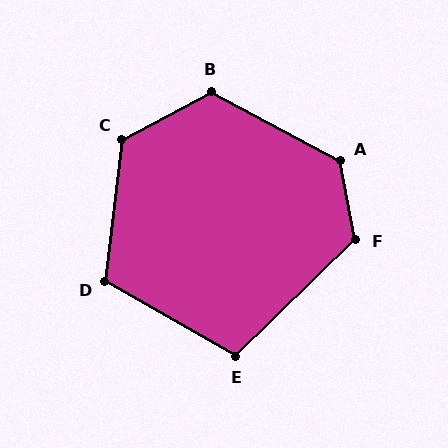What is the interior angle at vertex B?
Approximately 124 degrees (obtuse).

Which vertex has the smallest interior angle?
E, at approximately 106 degrees.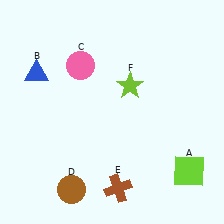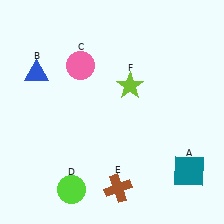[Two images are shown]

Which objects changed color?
A changed from lime to teal. D changed from brown to lime.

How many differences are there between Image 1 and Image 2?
There are 2 differences between the two images.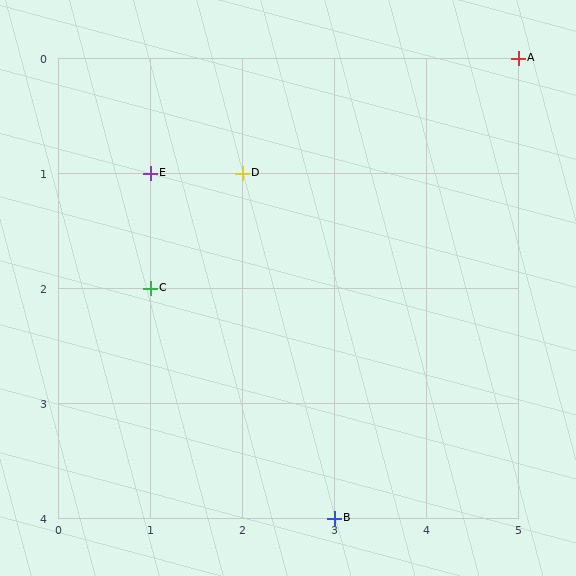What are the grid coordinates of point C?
Point C is at grid coordinates (1, 2).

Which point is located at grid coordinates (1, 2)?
Point C is at (1, 2).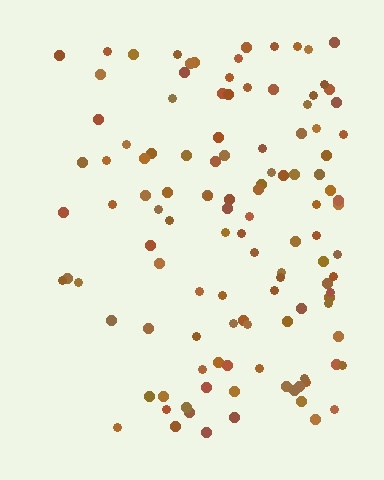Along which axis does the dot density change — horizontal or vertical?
Horizontal.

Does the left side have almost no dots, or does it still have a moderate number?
Still a moderate number, just noticeably fewer than the right.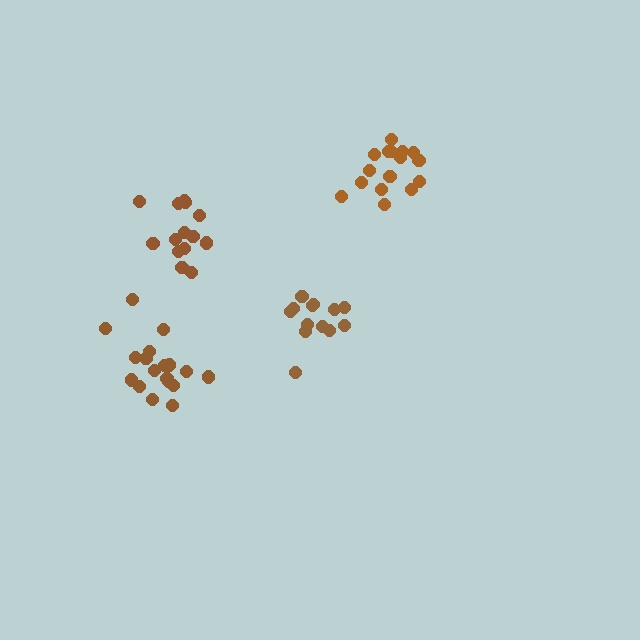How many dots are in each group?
Group 1: 16 dots, Group 2: 14 dots, Group 3: 18 dots, Group 4: 13 dots (61 total).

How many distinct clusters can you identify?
There are 4 distinct clusters.